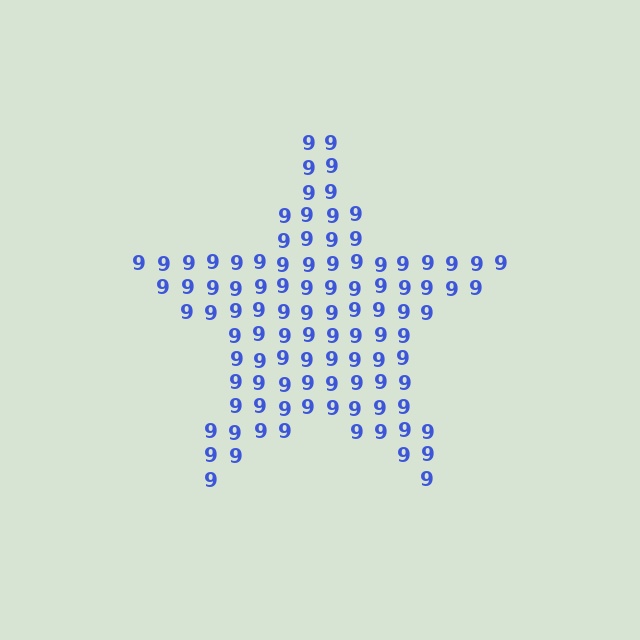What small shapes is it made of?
It is made of small digit 9's.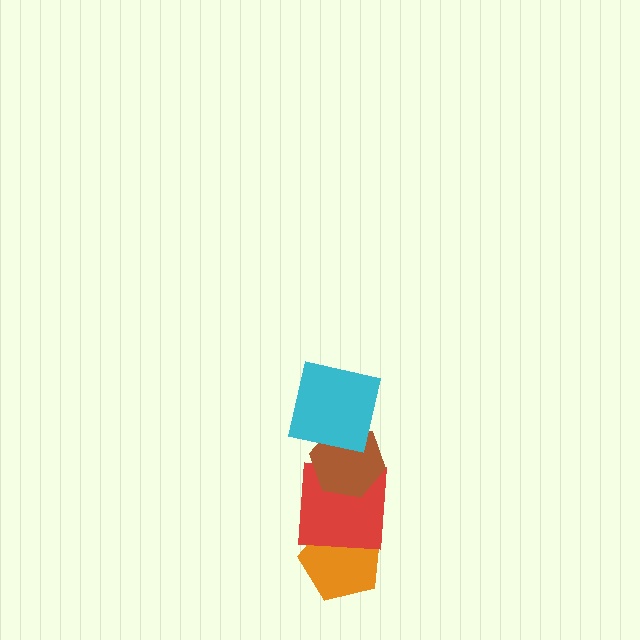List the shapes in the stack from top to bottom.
From top to bottom: the cyan square, the brown hexagon, the red square, the orange pentagon.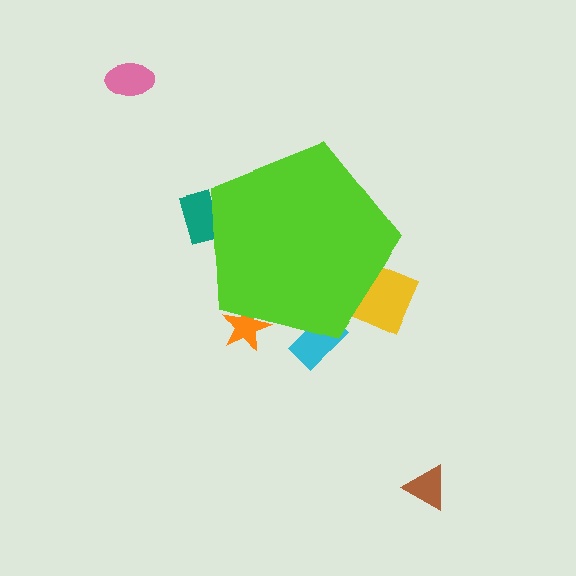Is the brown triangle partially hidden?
No, the brown triangle is fully visible.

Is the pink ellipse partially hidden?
No, the pink ellipse is fully visible.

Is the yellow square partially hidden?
Yes, the yellow square is partially hidden behind the lime pentagon.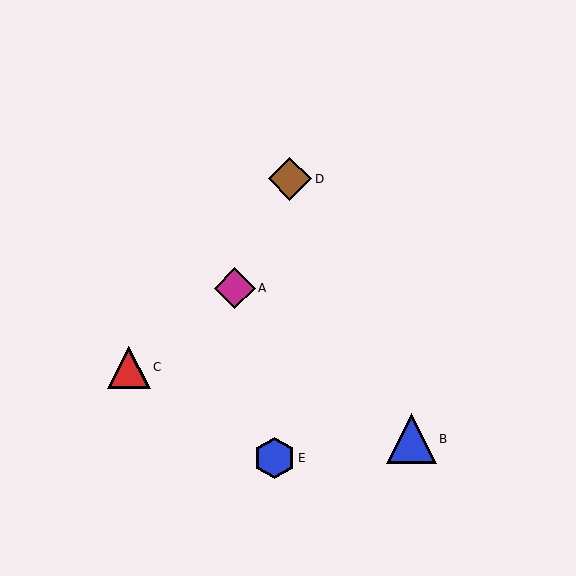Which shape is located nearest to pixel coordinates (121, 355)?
The red triangle (labeled C) at (129, 367) is nearest to that location.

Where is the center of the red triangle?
The center of the red triangle is at (129, 367).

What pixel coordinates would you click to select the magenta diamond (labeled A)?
Click at (235, 288) to select the magenta diamond A.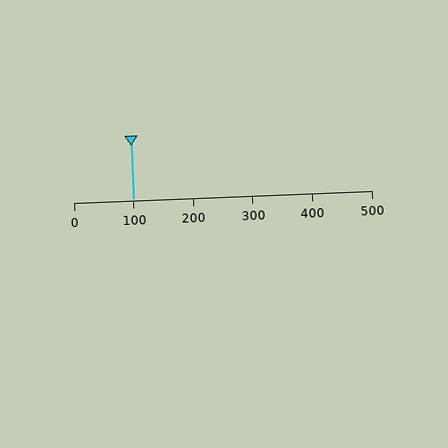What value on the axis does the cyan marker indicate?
The marker indicates approximately 100.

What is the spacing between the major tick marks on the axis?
The major ticks are spaced 100 apart.